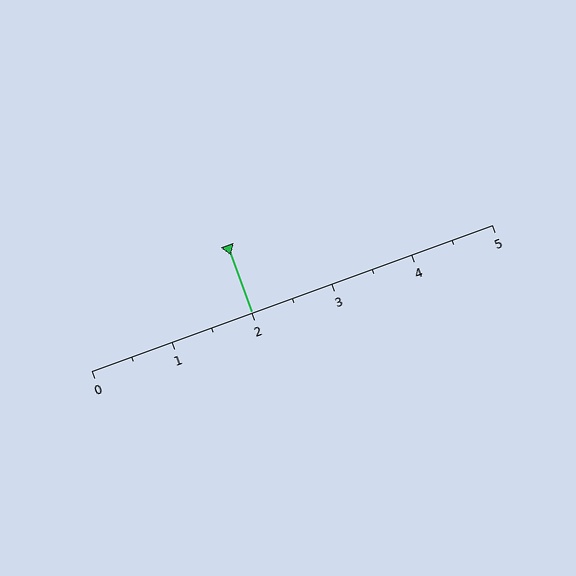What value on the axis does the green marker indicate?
The marker indicates approximately 2.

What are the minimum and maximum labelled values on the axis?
The axis runs from 0 to 5.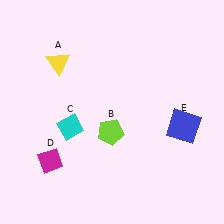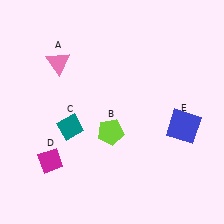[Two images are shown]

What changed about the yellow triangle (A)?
In Image 1, A is yellow. In Image 2, it changed to pink.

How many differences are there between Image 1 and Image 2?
There are 2 differences between the two images.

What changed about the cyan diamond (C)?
In Image 1, C is cyan. In Image 2, it changed to teal.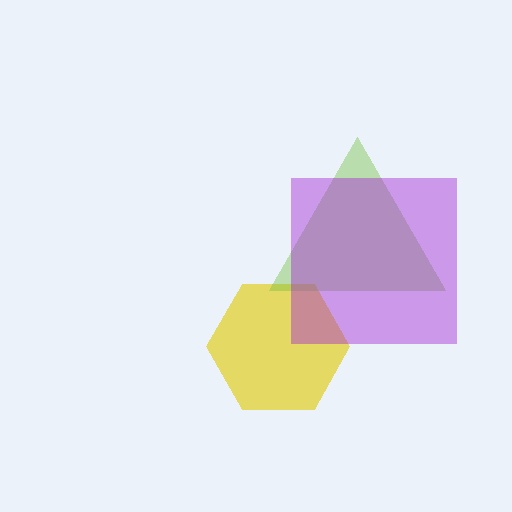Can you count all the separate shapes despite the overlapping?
Yes, there are 3 separate shapes.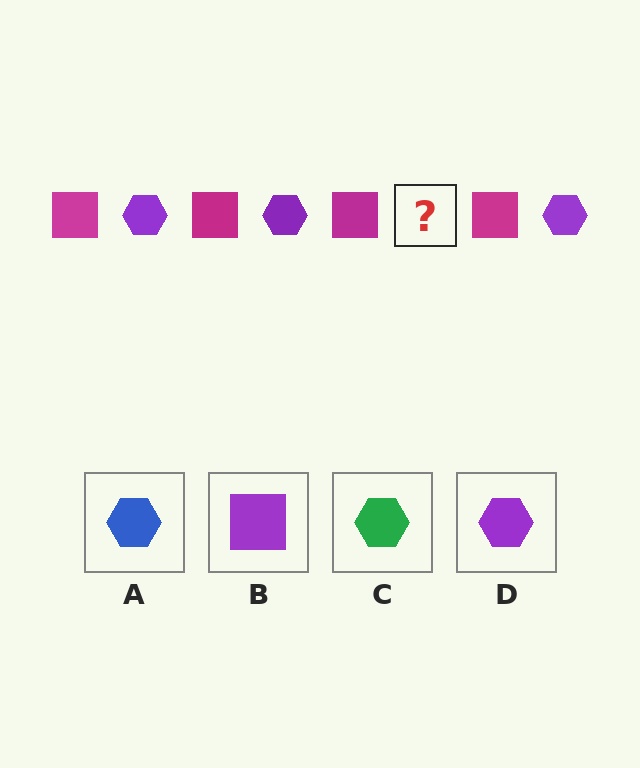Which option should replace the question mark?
Option D.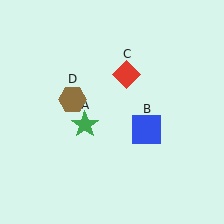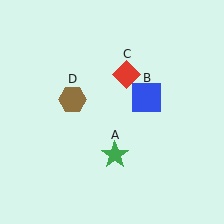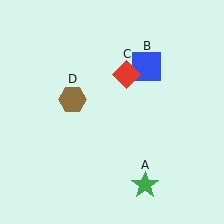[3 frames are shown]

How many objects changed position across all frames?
2 objects changed position: green star (object A), blue square (object B).